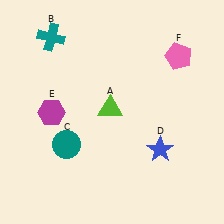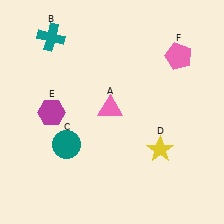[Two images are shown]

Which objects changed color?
A changed from lime to pink. D changed from blue to yellow.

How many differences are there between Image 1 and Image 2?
There are 2 differences between the two images.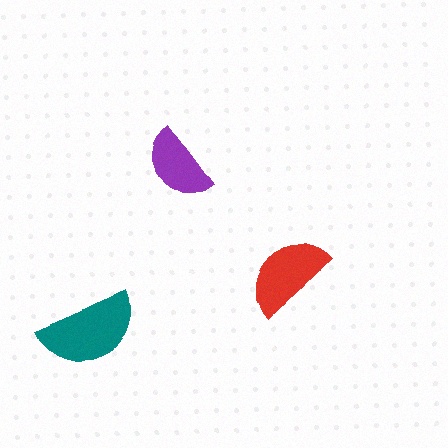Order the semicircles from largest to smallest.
the teal one, the red one, the purple one.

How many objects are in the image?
There are 3 objects in the image.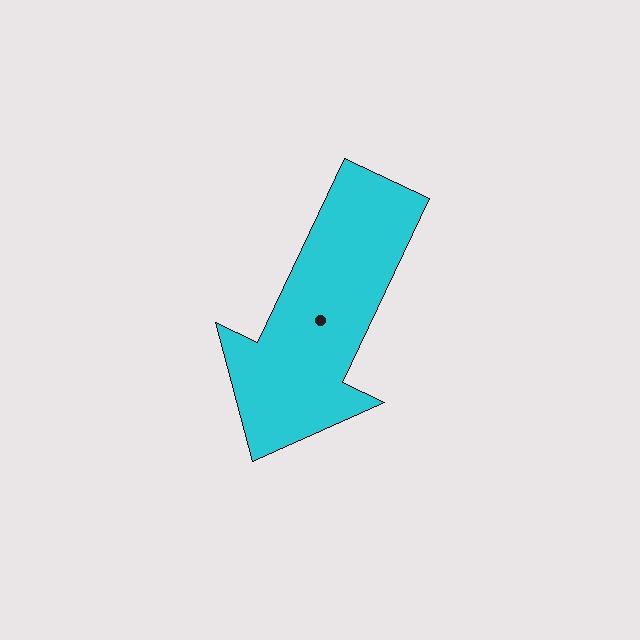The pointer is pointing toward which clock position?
Roughly 7 o'clock.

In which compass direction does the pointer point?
Southwest.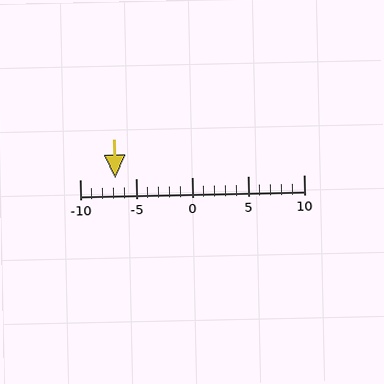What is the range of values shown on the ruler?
The ruler shows values from -10 to 10.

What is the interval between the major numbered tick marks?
The major tick marks are spaced 5 units apart.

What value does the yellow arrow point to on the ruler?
The yellow arrow points to approximately -7.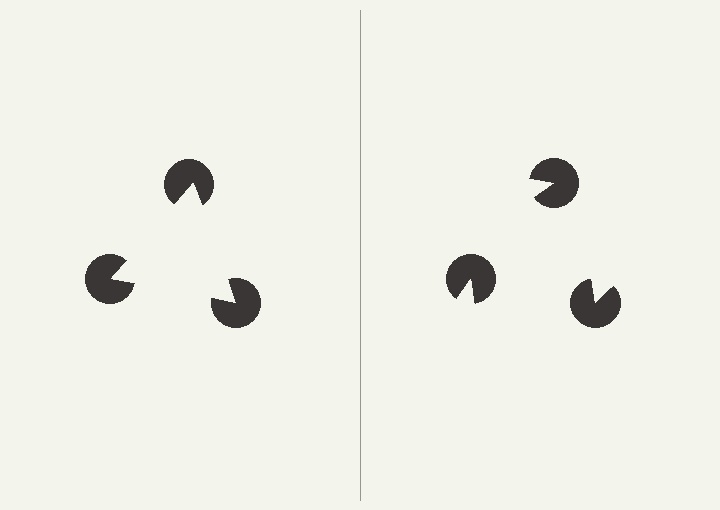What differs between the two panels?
The pac-man discs are positioned identically on both sides; only the wedge orientations differ. On the left they align to a triangle; on the right they are misaligned.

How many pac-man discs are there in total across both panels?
6 — 3 on each side.